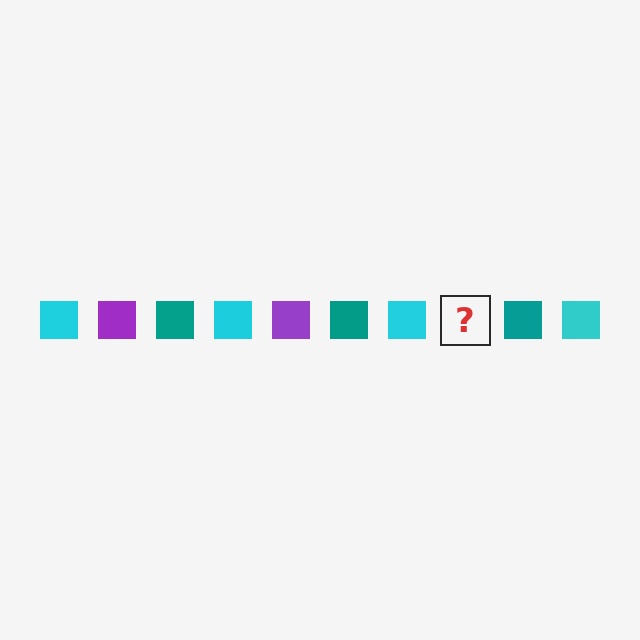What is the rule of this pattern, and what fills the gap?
The rule is that the pattern cycles through cyan, purple, teal squares. The gap should be filled with a purple square.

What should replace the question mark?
The question mark should be replaced with a purple square.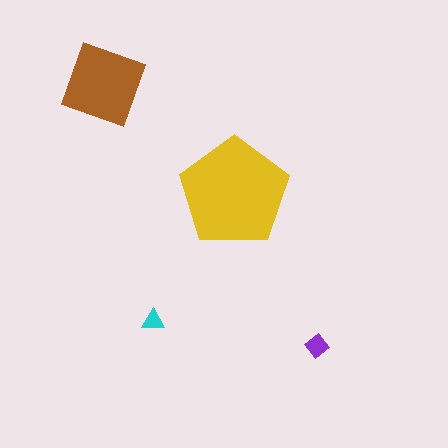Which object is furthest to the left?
The brown square is leftmost.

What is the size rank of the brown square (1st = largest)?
2nd.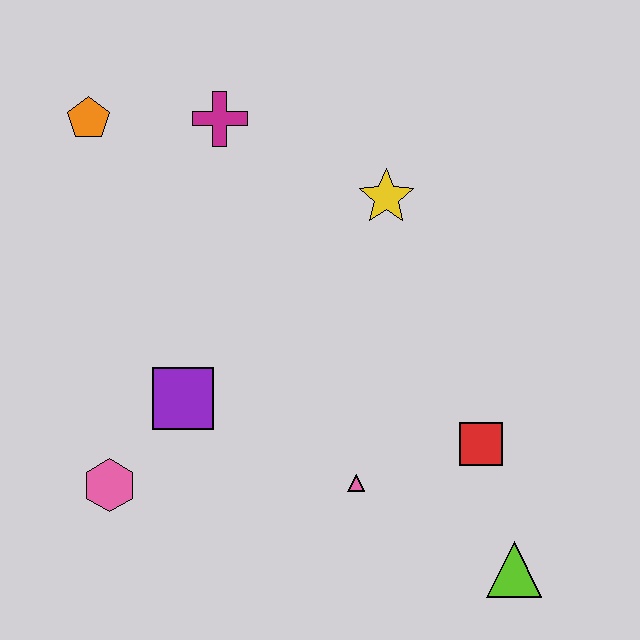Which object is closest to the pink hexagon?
The purple square is closest to the pink hexagon.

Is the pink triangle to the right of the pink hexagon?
Yes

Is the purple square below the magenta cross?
Yes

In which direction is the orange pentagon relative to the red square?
The orange pentagon is to the left of the red square.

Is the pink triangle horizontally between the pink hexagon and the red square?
Yes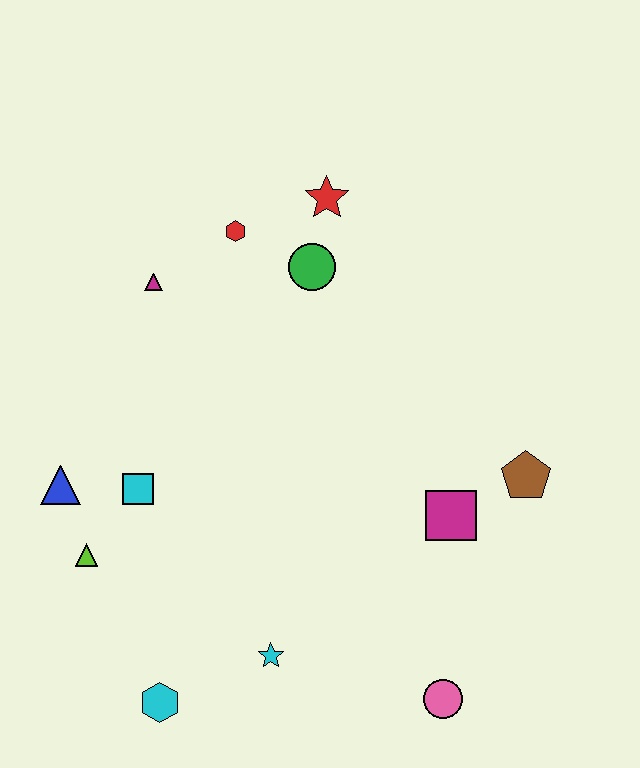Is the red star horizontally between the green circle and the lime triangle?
No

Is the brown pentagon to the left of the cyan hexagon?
No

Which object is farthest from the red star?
The cyan hexagon is farthest from the red star.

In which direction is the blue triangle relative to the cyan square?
The blue triangle is to the left of the cyan square.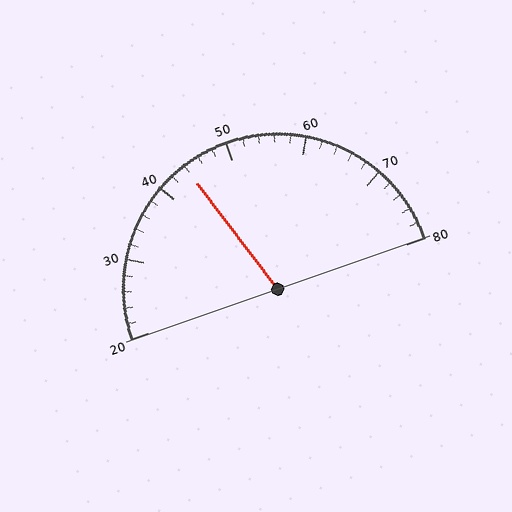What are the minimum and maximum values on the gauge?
The gauge ranges from 20 to 80.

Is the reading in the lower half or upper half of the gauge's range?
The reading is in the lower half of the range (20 to 80).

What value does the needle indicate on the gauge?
The needle indicates approximately 44.